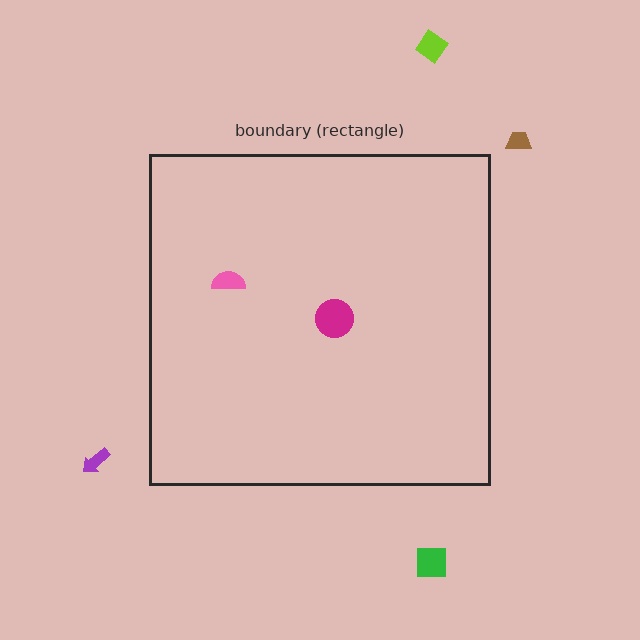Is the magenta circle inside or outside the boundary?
Inside.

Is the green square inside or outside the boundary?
Outside.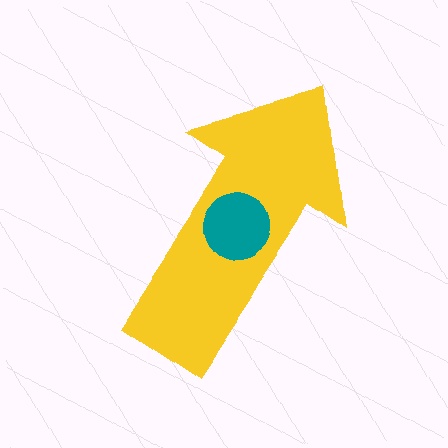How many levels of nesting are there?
2.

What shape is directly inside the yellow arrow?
The teal circle.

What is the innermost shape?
The teal circle.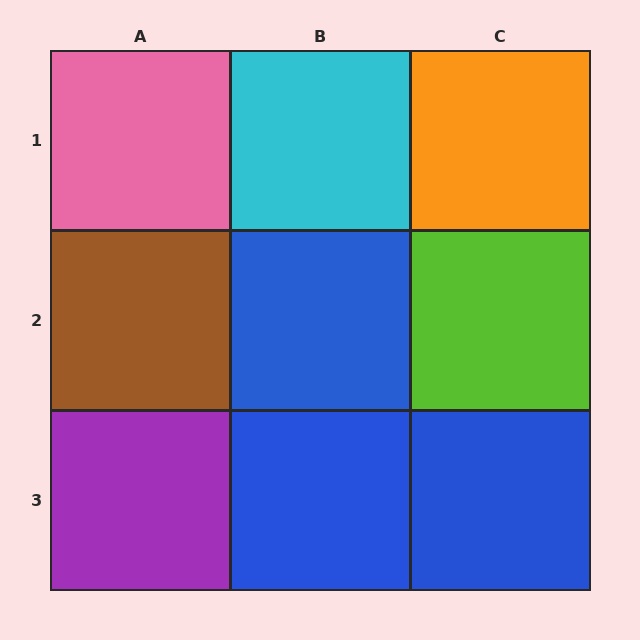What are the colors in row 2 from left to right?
Brown, blue, lime.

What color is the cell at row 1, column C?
Orange.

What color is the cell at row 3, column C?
Blue.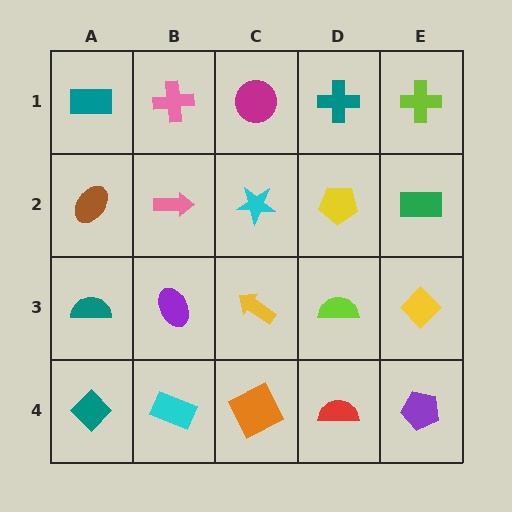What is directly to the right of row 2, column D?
A green rectangle.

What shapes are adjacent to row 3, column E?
A green rectangle (row 2, column E), a purple pentagon (row 4, column E), a lime semicircle (row 3, column D).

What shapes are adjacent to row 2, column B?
A pink cross (row 1, column B), a purple ellipse (row 3, column B), a brown ellipse (row 2, column A), a cyan star (row 2, column C).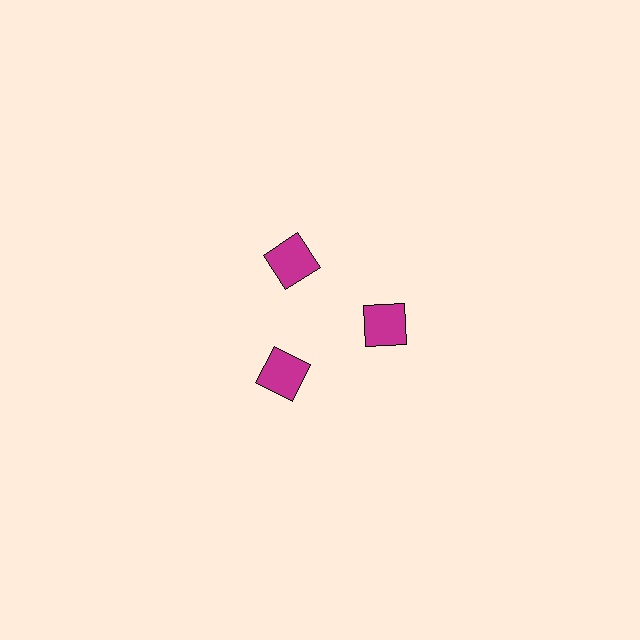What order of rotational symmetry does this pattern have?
This pattern has 3-fold rotational symmetry.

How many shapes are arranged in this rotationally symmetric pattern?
There are 3 shapes, arranged in 3 groups of 1.